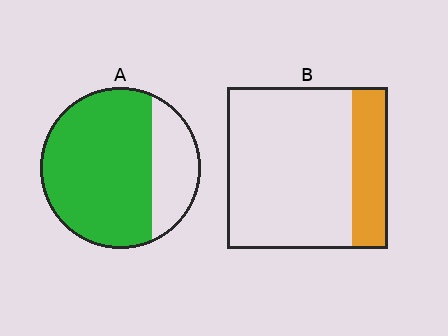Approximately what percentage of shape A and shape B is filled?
A is approximately 75% and B is approximately 20%.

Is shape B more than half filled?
No.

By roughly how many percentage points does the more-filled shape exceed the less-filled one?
By roughly 50 percentage points (A over B).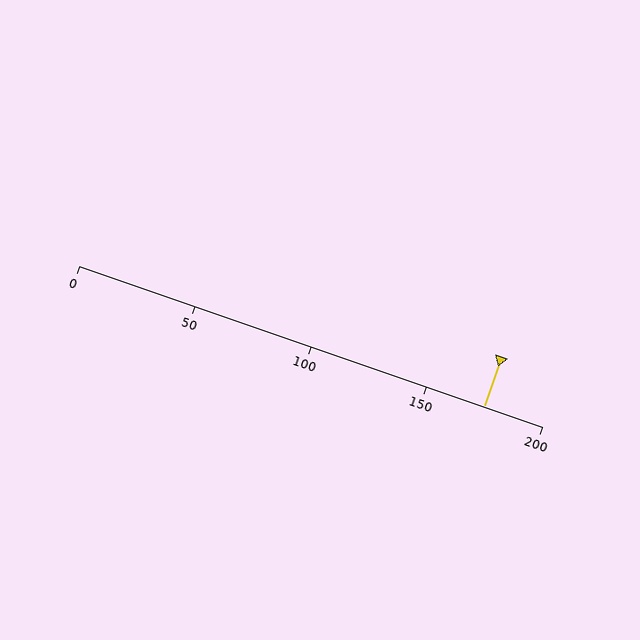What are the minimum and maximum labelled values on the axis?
The axis runs from 0 to 200.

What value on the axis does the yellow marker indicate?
The marker indicates approximately 175.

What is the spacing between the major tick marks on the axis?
The major ticks are spaced 50 apart.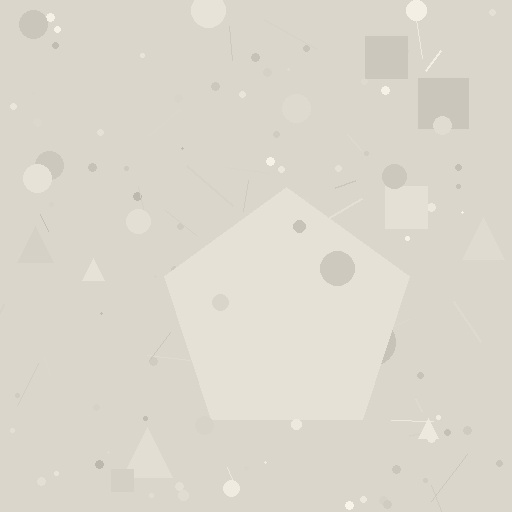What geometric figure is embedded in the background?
A pentagon is embedded in the background.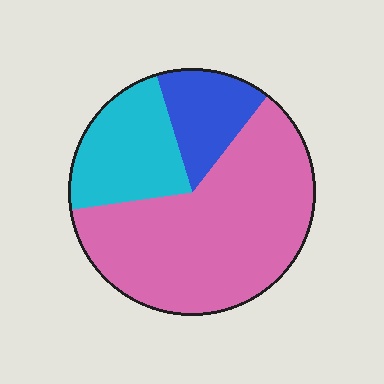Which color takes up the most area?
Pink, at roughly 60%.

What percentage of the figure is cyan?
Cyan takes up about one quarter (1/4) of the figure.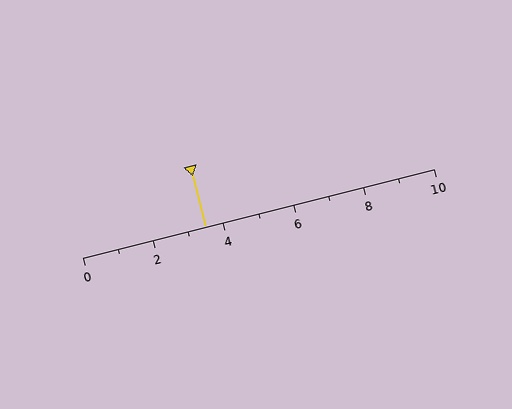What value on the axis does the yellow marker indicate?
The marker indicates approximately 3.5.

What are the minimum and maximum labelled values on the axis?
The axis runs from 0 to 10.